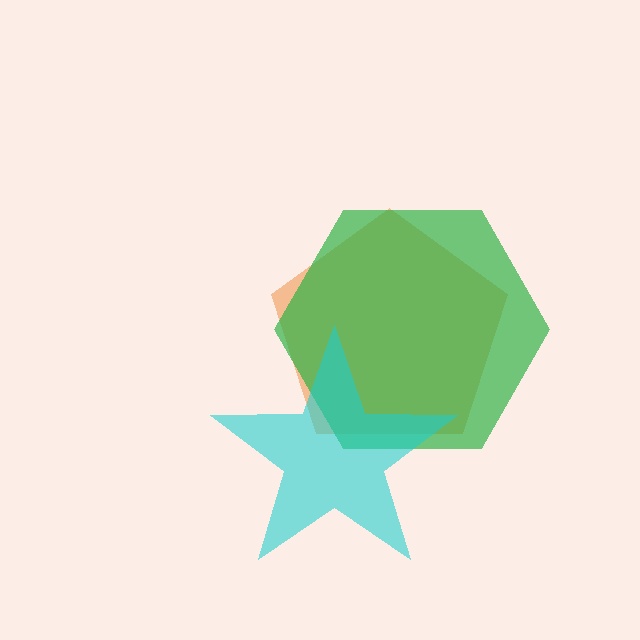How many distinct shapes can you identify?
There are 3 distinct shapes: an orange pentagon, a green hexagon, a cyan star.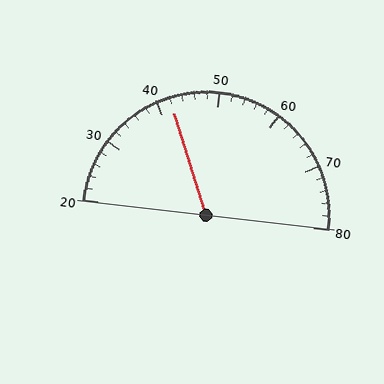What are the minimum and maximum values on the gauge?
The gauge ranges from 20 to 80.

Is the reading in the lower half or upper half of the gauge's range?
The reading is in the lower half of the range (20 to 80).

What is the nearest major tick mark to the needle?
The nearest major tick mark is 40.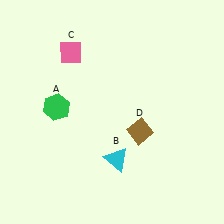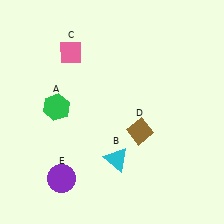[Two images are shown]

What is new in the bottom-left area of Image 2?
A purple circle (E) was added in the bottom-left area of Image 2.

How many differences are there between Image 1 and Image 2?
There is 1 difference between the two images.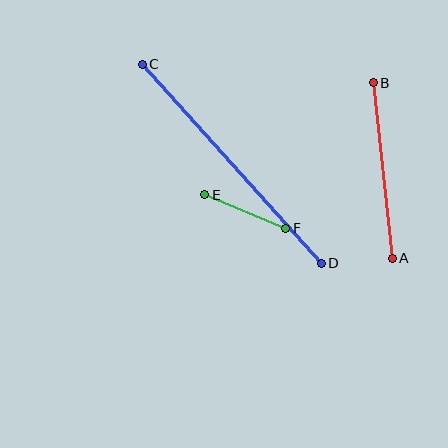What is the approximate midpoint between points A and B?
The midpoint is at approximately (383, 171) pixels.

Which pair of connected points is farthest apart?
Points C and D are farthest apart.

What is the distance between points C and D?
The distance is approximately 267 pixels.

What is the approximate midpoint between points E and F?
The midpoint is at approximately (245, 211) pixels.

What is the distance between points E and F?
The distance is approximately 88 pixels.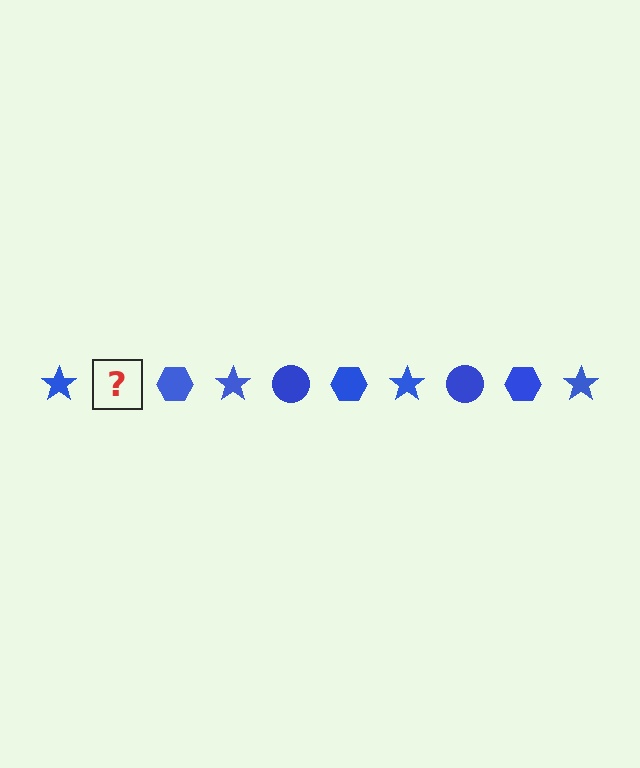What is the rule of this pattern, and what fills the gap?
The rule is that the pattern cycles through star, circle, hexagon shapes in blue. The gap should be filled with a blue circle.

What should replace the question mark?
The question mark should be replaced with a blue circle.